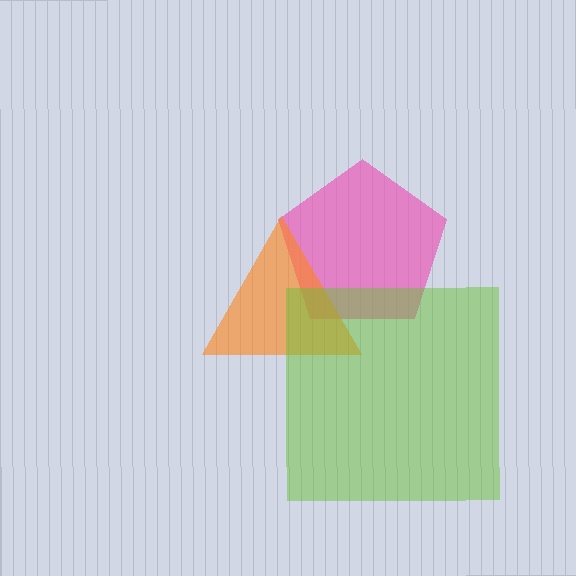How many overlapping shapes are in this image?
There are 3 overlapping shapes in the image.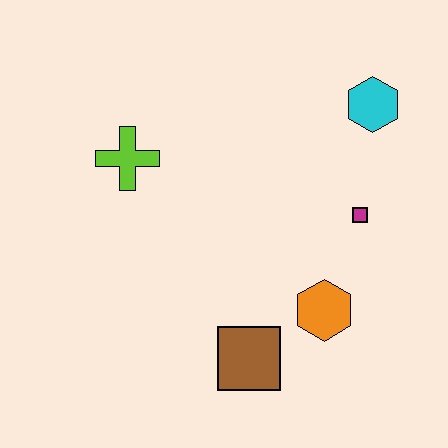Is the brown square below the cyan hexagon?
Yes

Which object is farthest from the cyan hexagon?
The brown square is farthest from the cyan hexagon.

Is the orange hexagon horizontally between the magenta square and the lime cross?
Yes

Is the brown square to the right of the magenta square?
No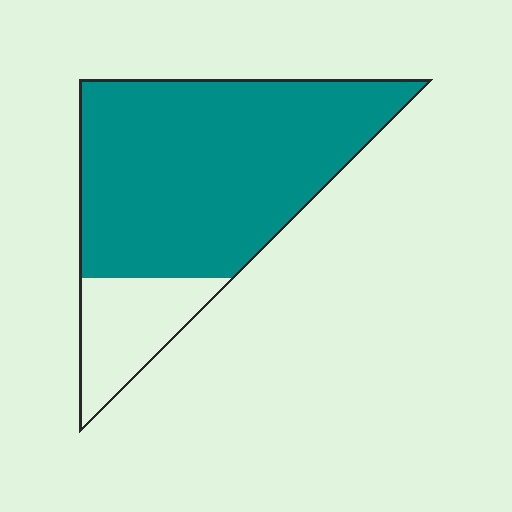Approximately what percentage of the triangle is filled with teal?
Approximately 80%.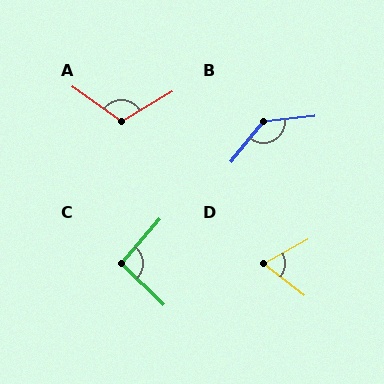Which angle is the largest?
B, at approximately 134 degrees.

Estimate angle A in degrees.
Approximately 114 degrees.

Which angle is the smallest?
D, at approximately 66 degrees.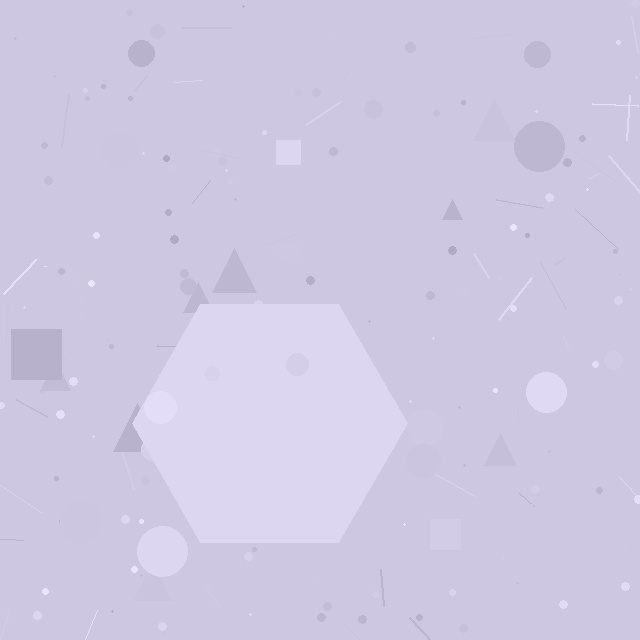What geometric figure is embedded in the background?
A hexagon is embedded in the background.